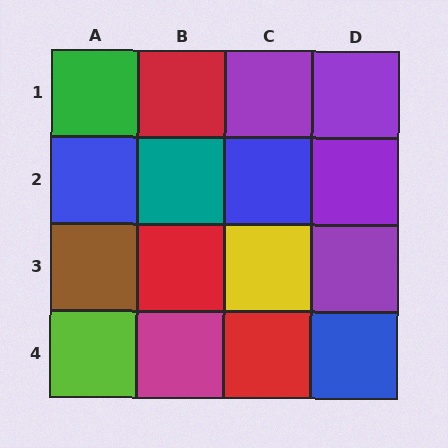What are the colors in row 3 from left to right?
Brown, red, yellow, purple.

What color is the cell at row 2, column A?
Blue.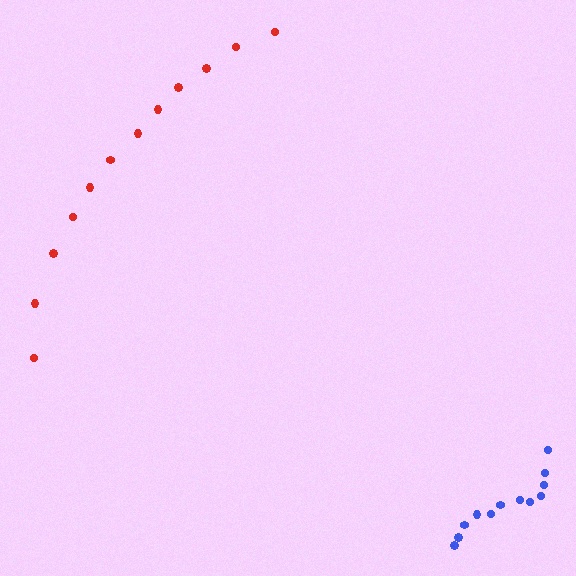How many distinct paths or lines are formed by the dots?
There are 2 distinct paths.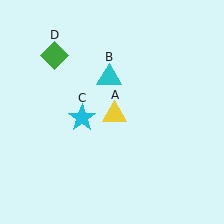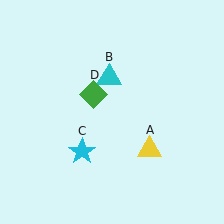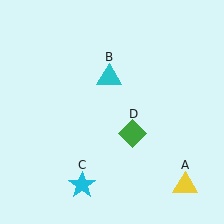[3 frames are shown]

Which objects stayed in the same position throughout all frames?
Cyan triangle (object B) remained stationary.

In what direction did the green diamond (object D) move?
The green diamond (object D) moved down and to the right.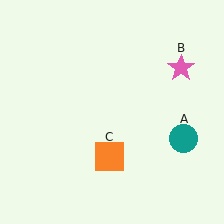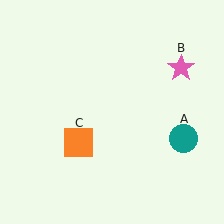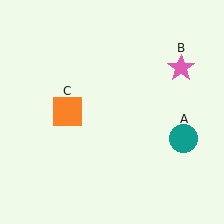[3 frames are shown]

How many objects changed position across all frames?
1 object changed position: orange square (object C).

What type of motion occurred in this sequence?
The orange square (object C) rotated clockwise around the center of the scene.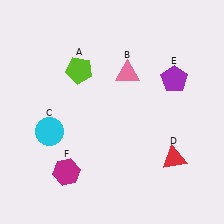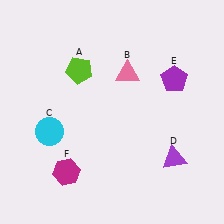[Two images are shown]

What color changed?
The triangle (D) changed from red in Image 1 to purple in Image 2.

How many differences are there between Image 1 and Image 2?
There is 1 difference between the two images.